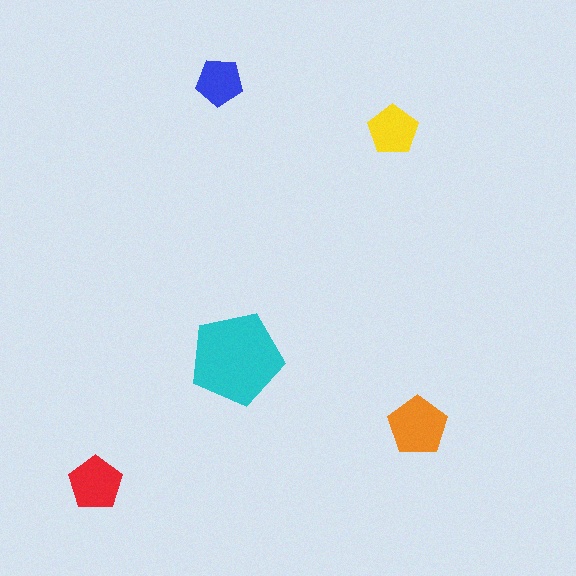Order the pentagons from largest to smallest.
the cyan one, the orange one, the red one, the yellow one, the blue one.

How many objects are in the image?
There are 5 objects in the image.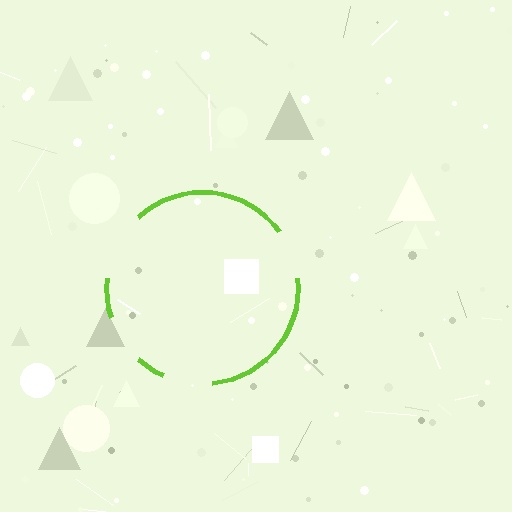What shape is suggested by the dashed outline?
The dashed outline suggests a circle.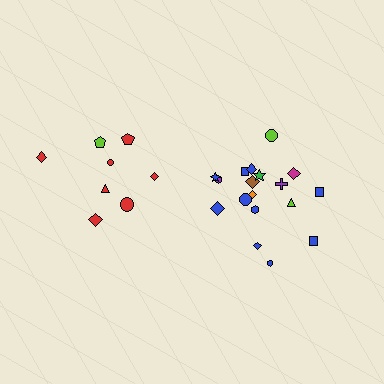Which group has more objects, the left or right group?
The right group.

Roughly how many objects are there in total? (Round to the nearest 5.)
Roughly 25 objects in total.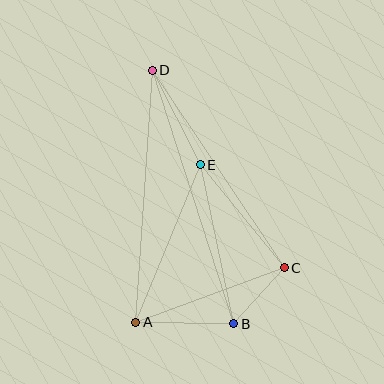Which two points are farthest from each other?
Points B and D are farthest from each other.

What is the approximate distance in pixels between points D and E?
The distance between D and E is approximately 106 pixels.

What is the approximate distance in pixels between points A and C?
The distance between A and C is approximately 158 pixels.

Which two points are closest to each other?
Points B and C are closest to each other.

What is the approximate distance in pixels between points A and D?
The distance between A and D is approximately 252 pixels.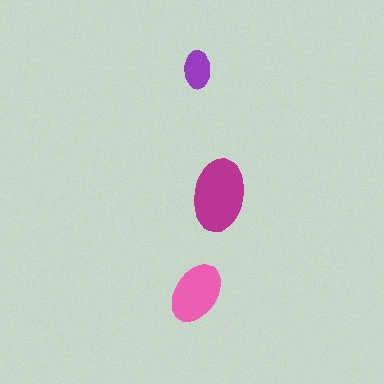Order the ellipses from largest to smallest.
the magenta one, the pink one, the purple one.